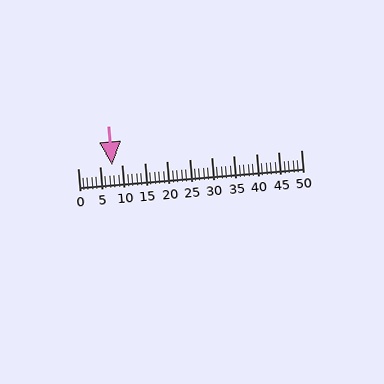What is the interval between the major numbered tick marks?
The major tick marks are spaced 5 units apart.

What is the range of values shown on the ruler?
The ruler shows values from 0 to 50.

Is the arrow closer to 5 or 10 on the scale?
The arrow is closer to 10.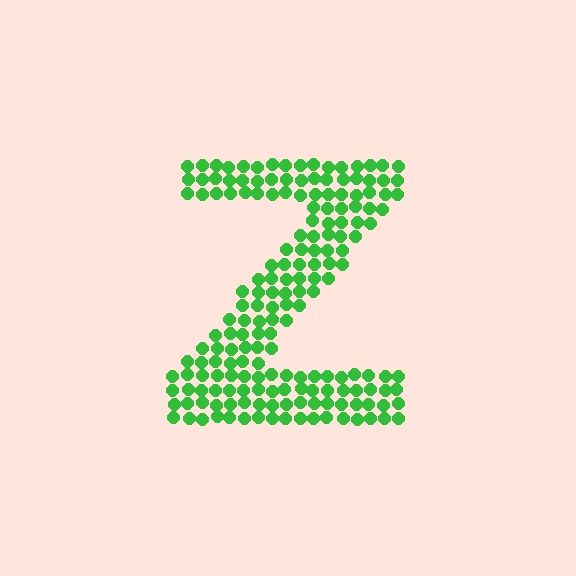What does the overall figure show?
The overall figure shows the letter Z.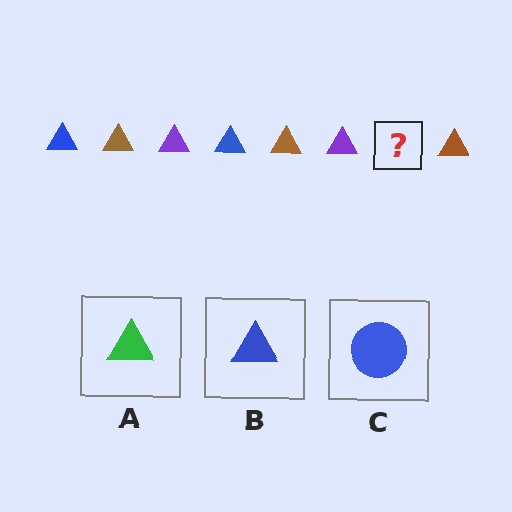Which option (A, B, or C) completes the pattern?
B.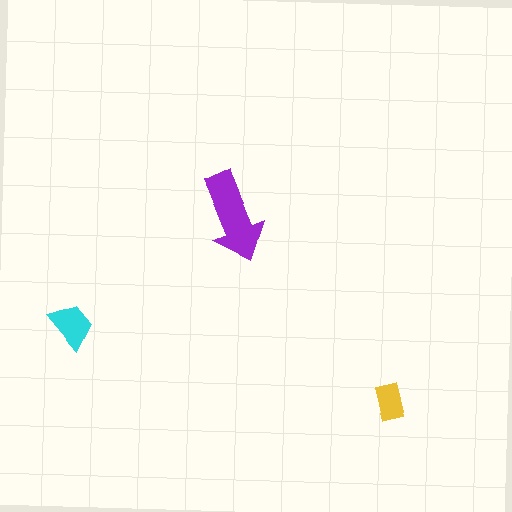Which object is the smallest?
The yellow rectangle.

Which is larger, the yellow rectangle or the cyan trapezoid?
The cyan trapezoid.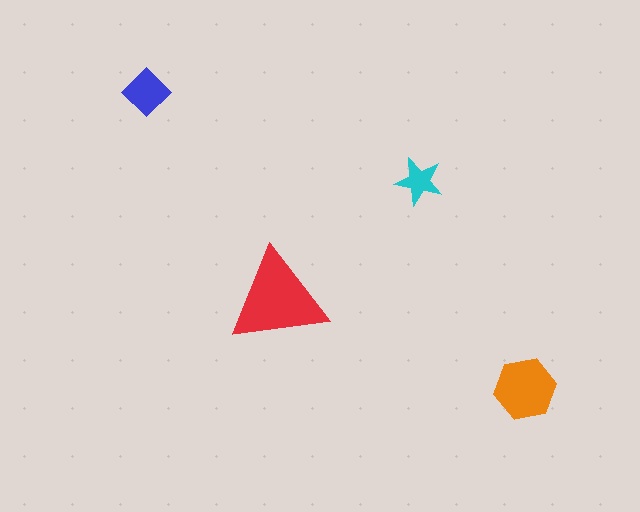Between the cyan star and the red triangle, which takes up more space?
The red triangle.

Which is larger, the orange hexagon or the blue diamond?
The orange hexagon.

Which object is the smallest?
The cyan star.